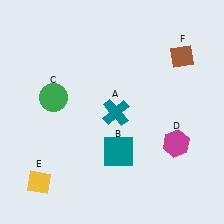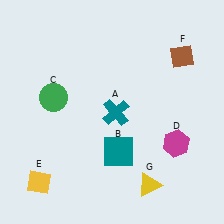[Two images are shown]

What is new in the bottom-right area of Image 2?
A yellow triangle (G) was added in the bottom-right area of Image 2.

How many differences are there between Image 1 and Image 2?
There is 1 difference between the two images.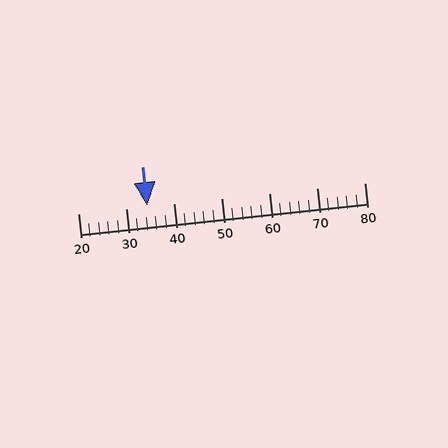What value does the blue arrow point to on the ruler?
The blue arrow points to approximately 34.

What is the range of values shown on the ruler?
The ruler shows values from 20 to 80.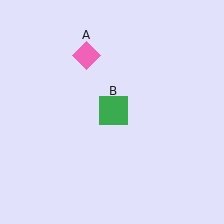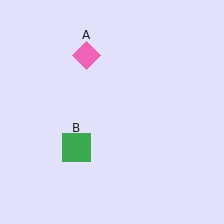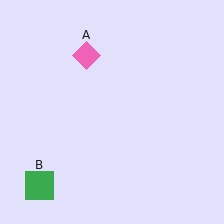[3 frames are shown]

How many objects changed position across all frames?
1 object changed position: green square (object B).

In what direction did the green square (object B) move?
The green square (object B) moved down and to the left.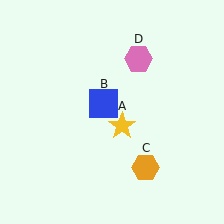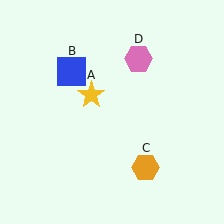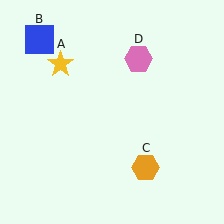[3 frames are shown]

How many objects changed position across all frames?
2 objects changed position: yellow star (object A), blue square (object B).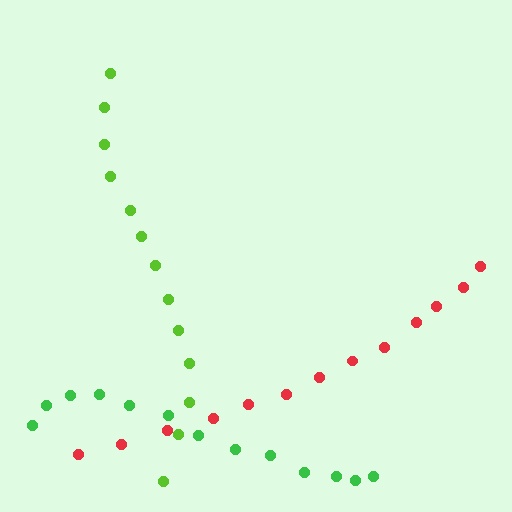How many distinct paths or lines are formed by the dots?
There are 3 distinct paths.